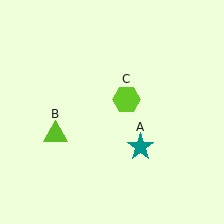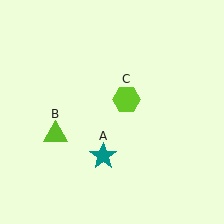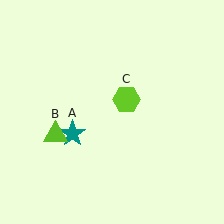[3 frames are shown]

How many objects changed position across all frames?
1 object changed position: teal star (object A).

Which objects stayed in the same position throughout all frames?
Lime triangle (object B) and lime hexagon (object C) remained stationary.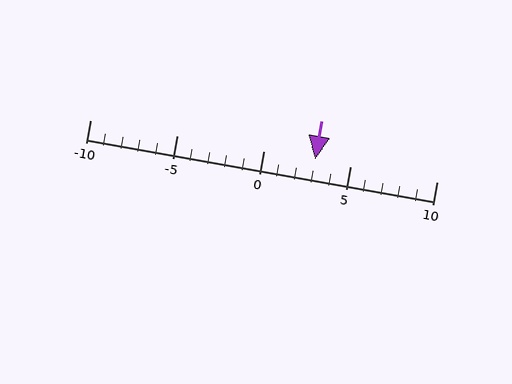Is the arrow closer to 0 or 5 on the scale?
The arrow is closer to 5.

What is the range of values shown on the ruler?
The ruler shows values from -10 to 10.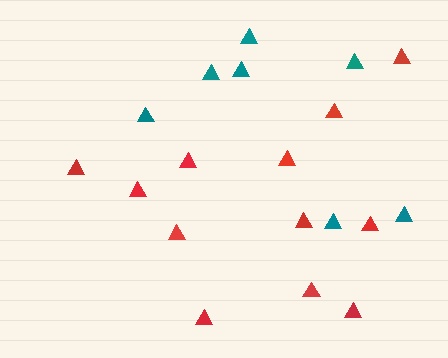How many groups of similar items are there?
There are 2 groups: one group of red triangles (12) and one group of teal triangles (7).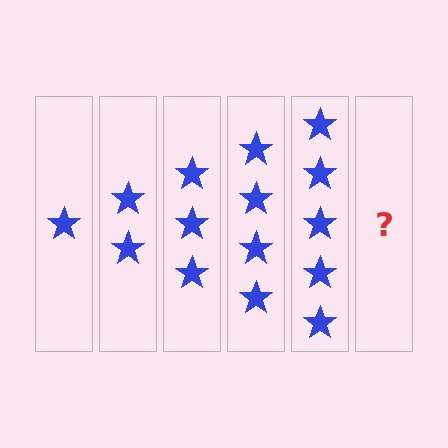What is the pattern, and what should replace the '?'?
The pattern is that each step adds one more star. The '?' should be 6 stars.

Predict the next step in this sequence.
The next step is 6 stars.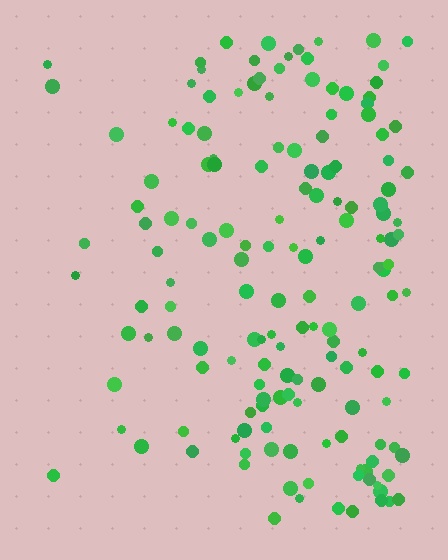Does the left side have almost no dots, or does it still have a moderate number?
Still a moderate number, just noticeably fewer than the right.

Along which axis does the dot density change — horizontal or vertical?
Horizontal.